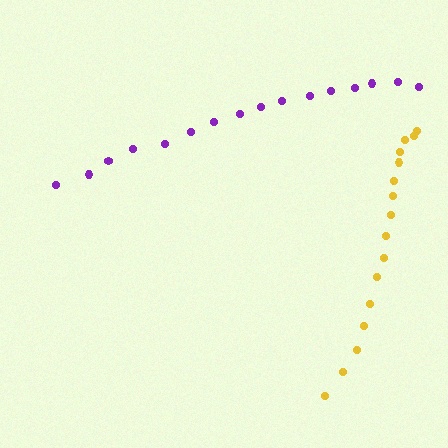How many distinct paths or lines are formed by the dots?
There are 2 distinct paths.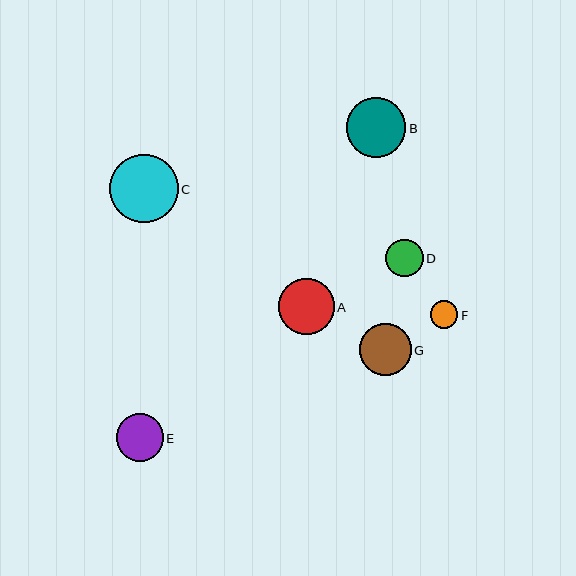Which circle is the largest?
Circle C is the largest with a size of approximately 68 pixels.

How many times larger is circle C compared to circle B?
Circle C is approximately 1.1 times the size of circle B.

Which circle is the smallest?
Circle F is the smallest with a size of approximately 28 pixels.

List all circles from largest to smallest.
From largest to smallest: C, B, A, G, E, D, F.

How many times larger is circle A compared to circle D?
Circle A is approximately 1.5 times the size of circle D.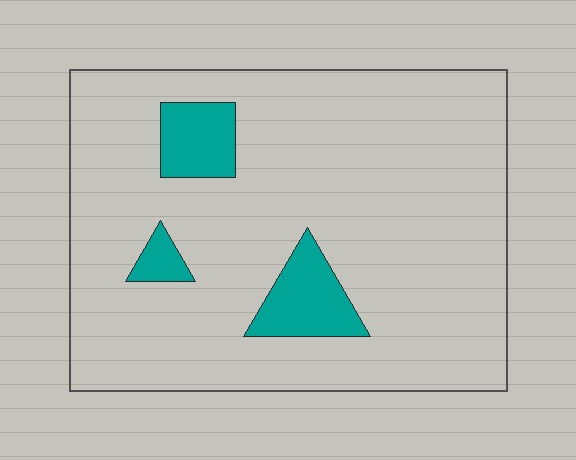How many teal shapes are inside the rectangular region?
3.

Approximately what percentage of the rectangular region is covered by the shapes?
Approximately 10%.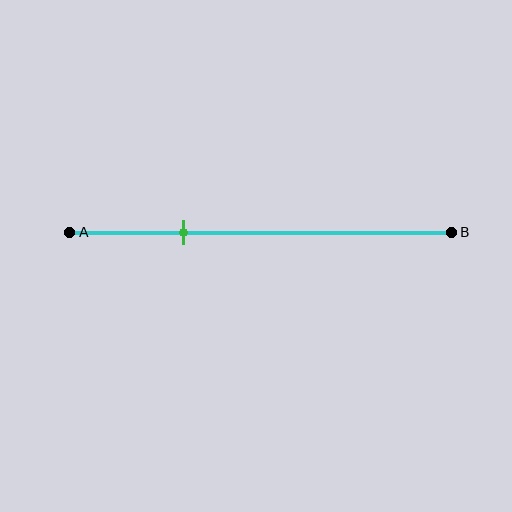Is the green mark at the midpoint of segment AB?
No, the mark is at about 30% from A, not at the 50% midpoint.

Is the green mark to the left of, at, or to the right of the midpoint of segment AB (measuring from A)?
The green mark is to the left of the midpoint of segment AB.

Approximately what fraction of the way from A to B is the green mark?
The green mark is approximately 30% of the way from A to B.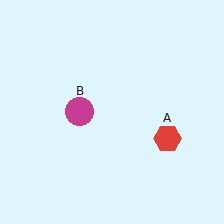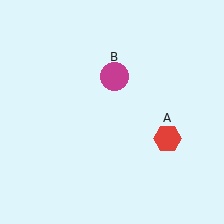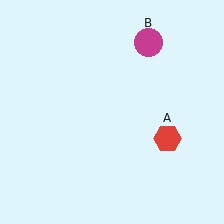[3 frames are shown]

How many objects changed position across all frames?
1 object changed position: magenta circle (object B).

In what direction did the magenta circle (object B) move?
The magenta circle (object B) moved up and to the right.